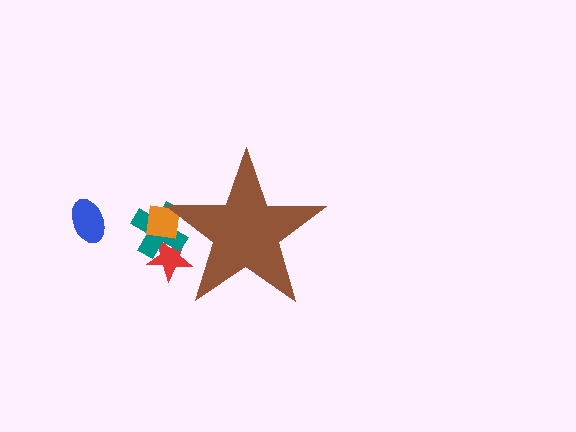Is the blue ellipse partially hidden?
No, the blue ellipse is fully visible.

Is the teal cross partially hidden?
Yes, the teal cross is partially hidden behind the brown star.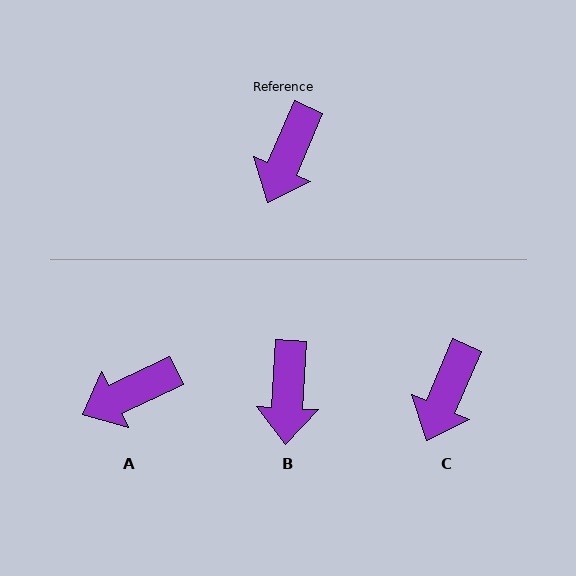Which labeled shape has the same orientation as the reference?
C.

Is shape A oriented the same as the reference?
No, it is off by about 41 degrees.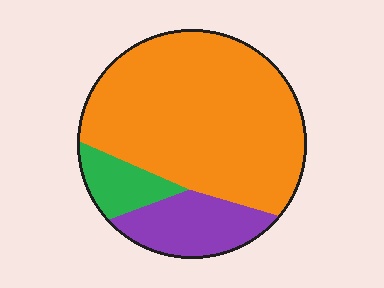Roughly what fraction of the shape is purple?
Purple covers 18% of the shape.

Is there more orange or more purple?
Orange.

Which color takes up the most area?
Orange, at roughly 70%.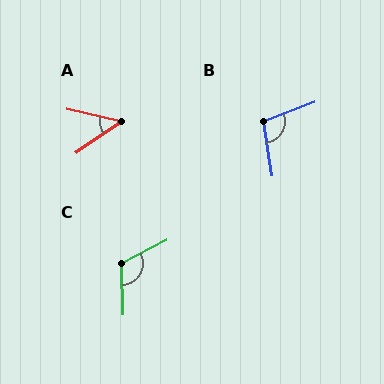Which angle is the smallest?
A, at approximately 48 degrees.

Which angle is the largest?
C, at approximately 116 degrees.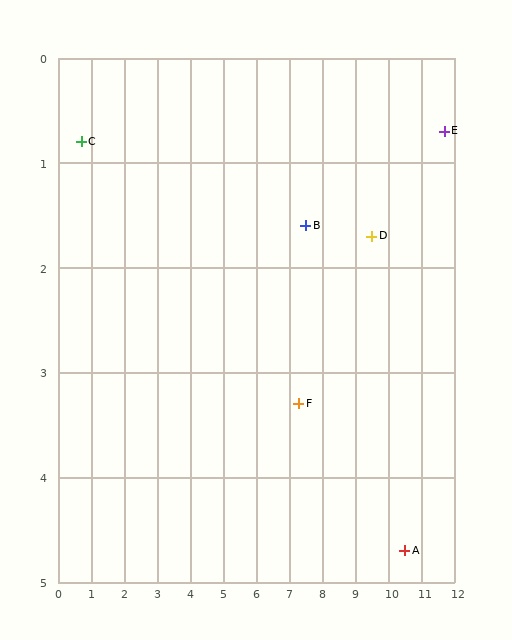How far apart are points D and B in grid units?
Points D and B are about 2.0 grid units apart.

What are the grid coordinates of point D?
Point D is at approximately (9.5, 1.7).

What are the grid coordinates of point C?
Point C is at approximately (0.7, 0.8).